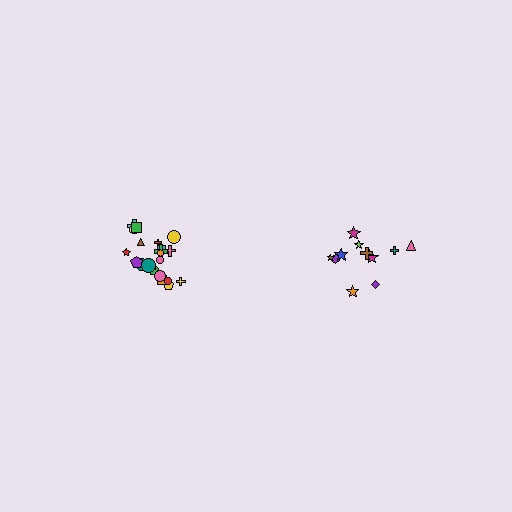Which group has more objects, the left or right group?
The left group.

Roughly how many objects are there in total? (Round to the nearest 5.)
Roughly 35 objects in total.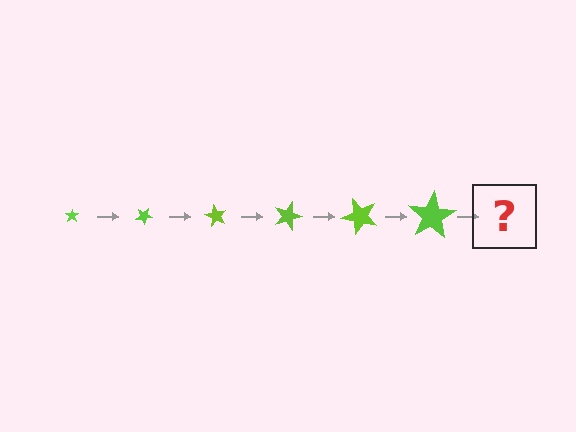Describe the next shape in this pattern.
It should be a star, larger than the previous one and rotated 180 degrees from the start.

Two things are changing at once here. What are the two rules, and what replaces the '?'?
The two rules are that the star grows larger each step and it rotates 30 degrees each step. The '?' should be a star, larger than the previous one and rotated 180 degrees from the start.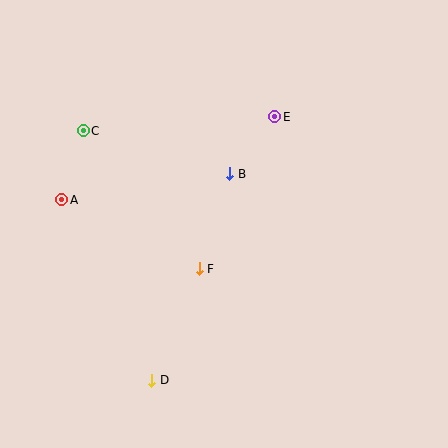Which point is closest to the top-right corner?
Point E is closest to the top-right corner.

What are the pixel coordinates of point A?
Point A is at (62, 200).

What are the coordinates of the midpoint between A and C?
The midpoint between A and C is at (72, 165).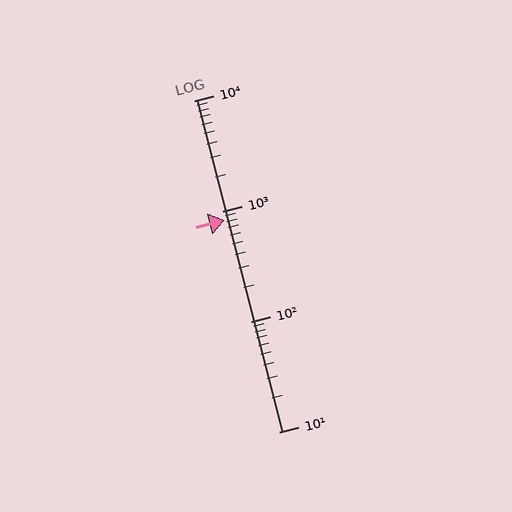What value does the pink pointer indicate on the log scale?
The pointer indicates approximately 820.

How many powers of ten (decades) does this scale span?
The scale spans 3 decades, from 10 to 10000.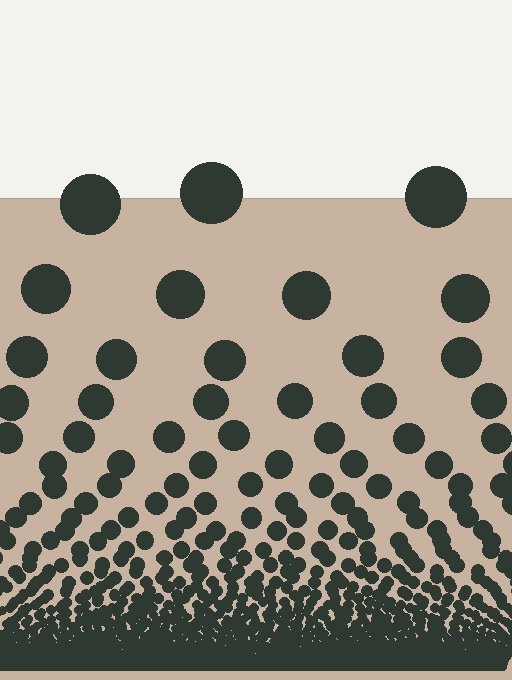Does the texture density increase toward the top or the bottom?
Density increases toward the bottom.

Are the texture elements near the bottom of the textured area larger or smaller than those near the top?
Smaller. The gradient is inverted — elements near the bottom are smaller and denser.